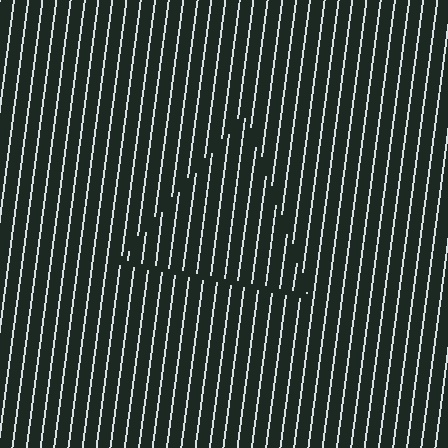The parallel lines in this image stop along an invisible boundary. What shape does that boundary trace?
An illusory triangle. The interior of the shape contains the same grating, shifted by half a period — the contour is defined by the phase discontinuity where line-ends from the inner and outer gratings abut.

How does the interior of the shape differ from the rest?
The interior of the shape contains the same grating, shifted by half a period — the contour is defined by the phase discontinuity where line-ends from the inner and outer gratings abut.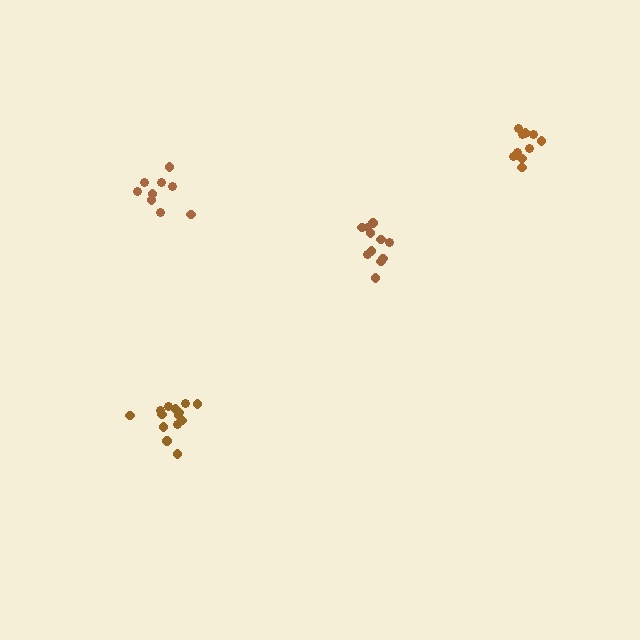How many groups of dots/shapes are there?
There are 4 groups.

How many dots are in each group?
Group 1: 11 dots, Group 2: 14 dots, Group 3: 9 dots, Group 4: 11 dots (45 total).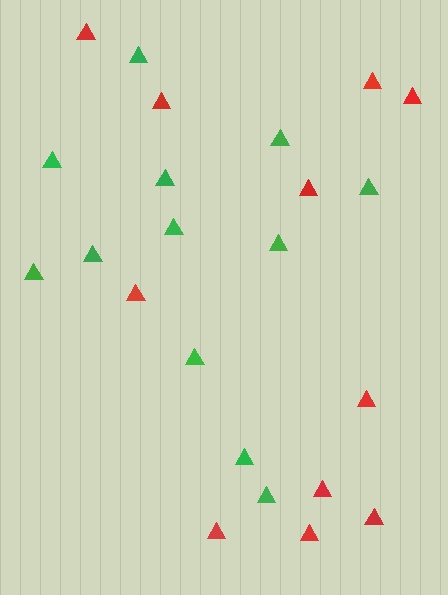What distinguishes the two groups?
There are 2 groups: one group of red triangles (11) and one group of green triangles (12).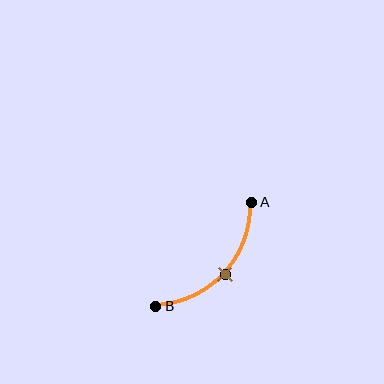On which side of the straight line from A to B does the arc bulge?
The arc bulges below and to the right of the straight line connecting A and B.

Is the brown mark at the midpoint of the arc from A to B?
Yes. The brown mark lies on the arc at equal arc-length from both A and B — it is the arc midpoint.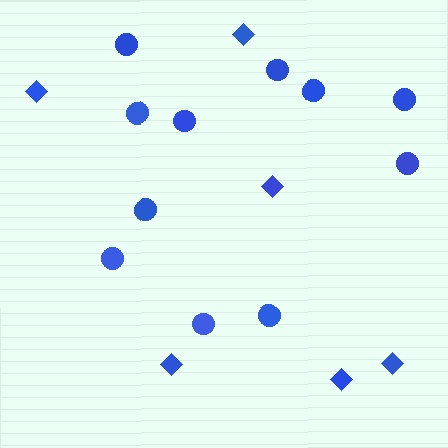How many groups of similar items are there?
There are 2 groups: one group of diamonds (6) and one group of circles (11).